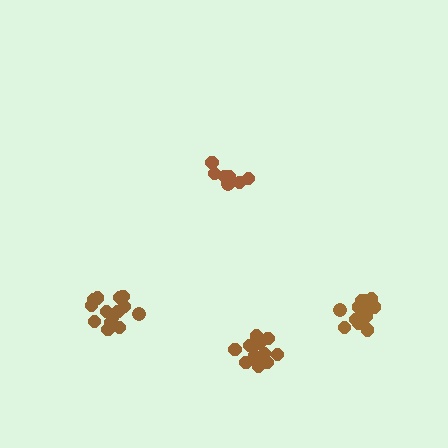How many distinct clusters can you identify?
There are 4 distinct clusters.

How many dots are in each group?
Group 1: 12 dots, Group 2: 14 dots, Group 3: 10 dots, Group 4: 15 dots (51 total).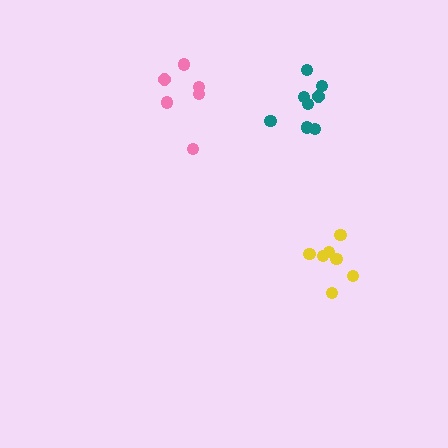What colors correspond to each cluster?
The clusters are colored: teal, yellow, pink.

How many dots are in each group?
Group 1: 8 dots, Group 2: 7 dots, Group 3: 6 dots (21 total).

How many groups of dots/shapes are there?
There are 3 groups.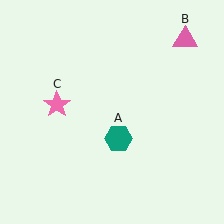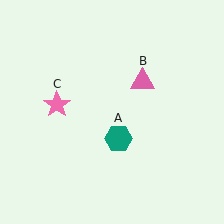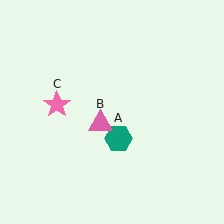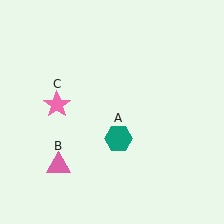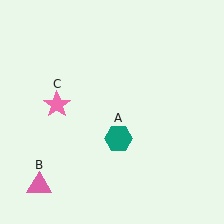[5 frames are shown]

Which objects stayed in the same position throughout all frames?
Teal hexagon (object A) and pink star (object C) remained stationary.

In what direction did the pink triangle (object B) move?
The pink triangle (object B) moved down and to the left.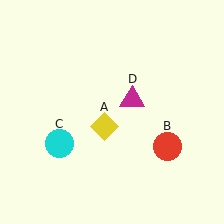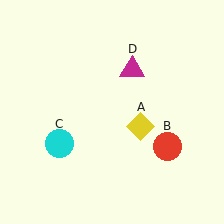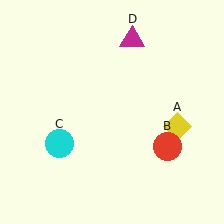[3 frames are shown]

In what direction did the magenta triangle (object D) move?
The magenta triangle (object D) moved up.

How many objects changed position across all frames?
2 objects changed position: yellow diamond (object A), magenta triangle (object D).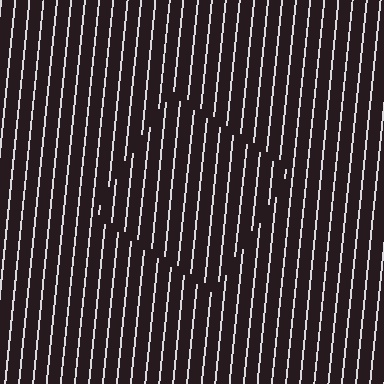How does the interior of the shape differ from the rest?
The interior of the shape contains the same grating, shifted by half a period — the contour is defined by the phase discontinuity where line-ends from the inner and outer gratings abut.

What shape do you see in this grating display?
An illusory square. The interior of the shape contains the same grating, shifted by half a period — the contour is defined by the phase discontinuity where line-ends from the inner and outer gratings abut.